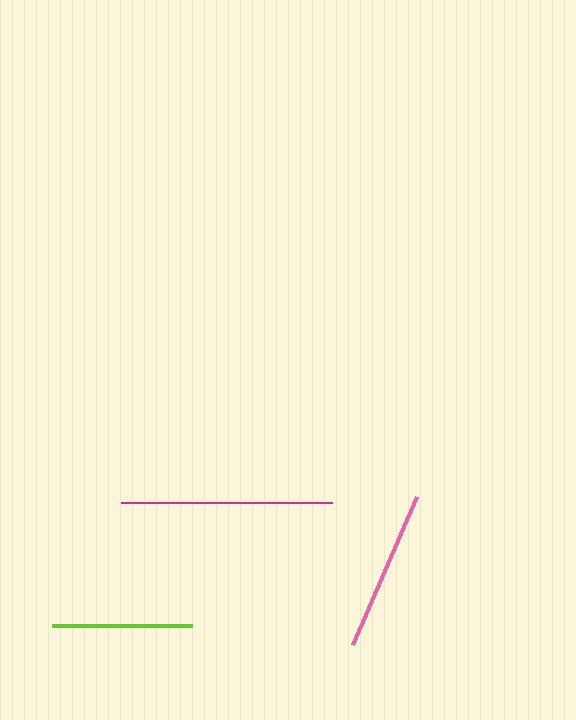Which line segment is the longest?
The magenta line is the longest at approximately 212 pixels.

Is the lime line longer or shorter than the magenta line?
The magenta line is longer than the lime line.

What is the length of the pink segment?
The pink segment is approximately 161 pixels long.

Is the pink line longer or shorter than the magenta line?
The magenta line is longer than the pink line.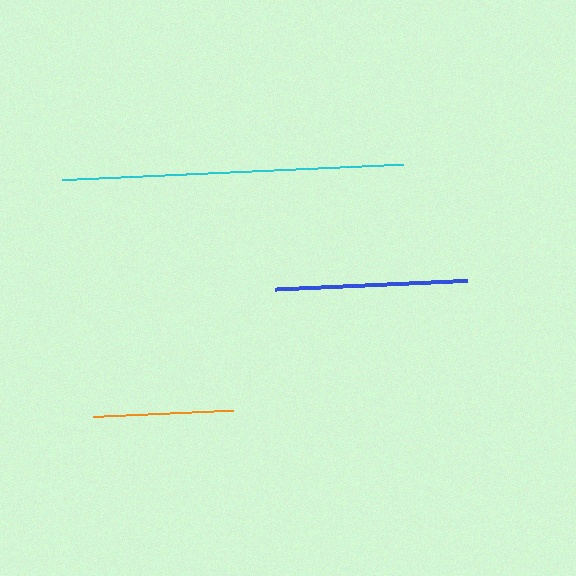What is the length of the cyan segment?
The cyan segment is approximately 341 pixels long.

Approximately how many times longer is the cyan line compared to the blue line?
The cyan line is approximately 1.8 times the length of the blue line.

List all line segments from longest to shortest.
From longest to shortest: cyan, blue, orange.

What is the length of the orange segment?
The orange segment is approximately 140 pixels long.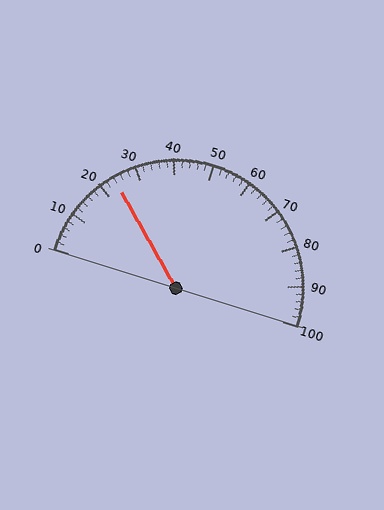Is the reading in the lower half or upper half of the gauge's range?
The reading is in the lower half of the range (0 to 100).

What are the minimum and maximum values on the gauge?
The gauge ranges from 0 to 100.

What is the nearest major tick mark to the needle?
The nearest major tick mark is 20.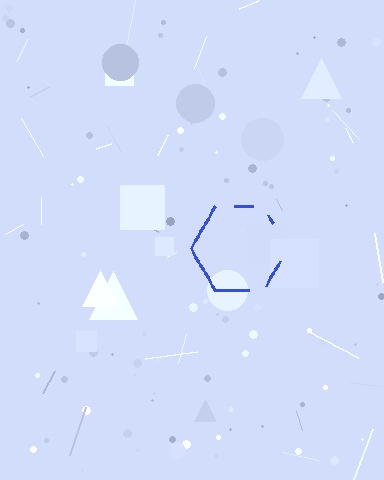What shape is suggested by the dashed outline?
The dashed outline suggests a hexagon.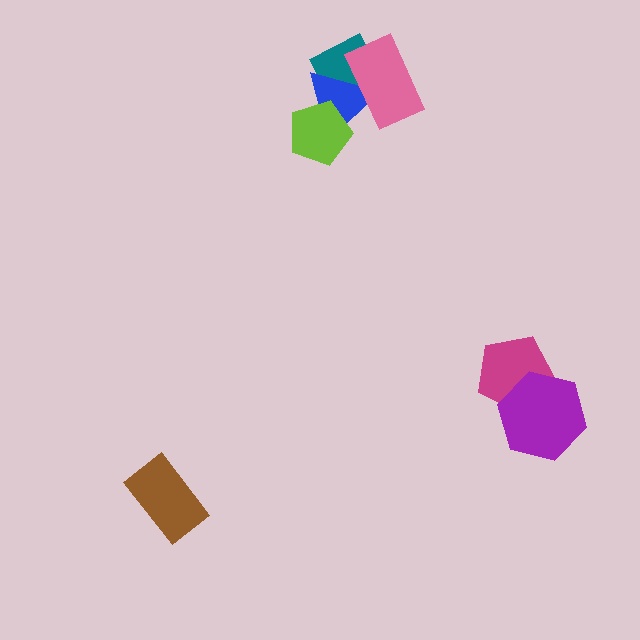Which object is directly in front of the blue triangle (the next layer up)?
The lime pentagon is directly in front of the blue triangle.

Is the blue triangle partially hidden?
Yes, it is partially covered by another shape.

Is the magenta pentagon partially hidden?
Yes, it is partially covered by another shape.